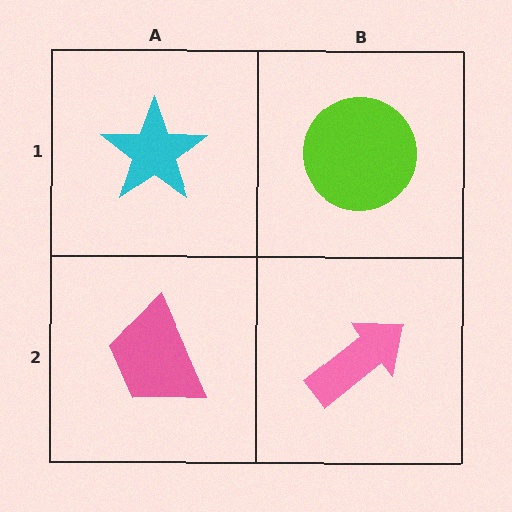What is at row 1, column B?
A lime circle.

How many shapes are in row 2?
2 shapes.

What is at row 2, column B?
A pink arrow.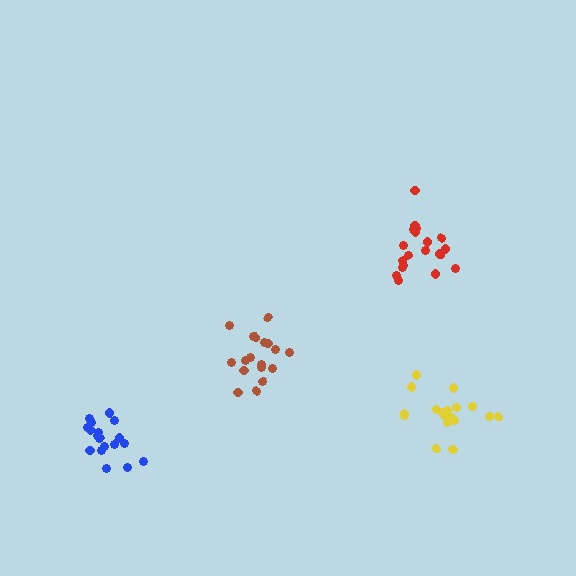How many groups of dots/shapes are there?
There are 4 groups.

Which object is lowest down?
The blue cluster is bottommost.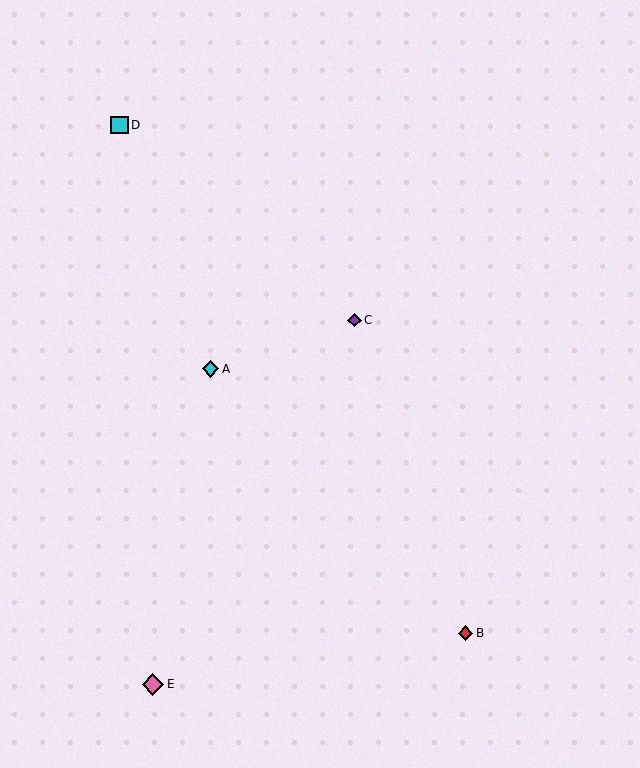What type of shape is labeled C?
Shape C is a purple diamond.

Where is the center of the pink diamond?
The center of the pink diamond is at (153, 684).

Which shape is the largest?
The pink diamond (labeled E) is the largest.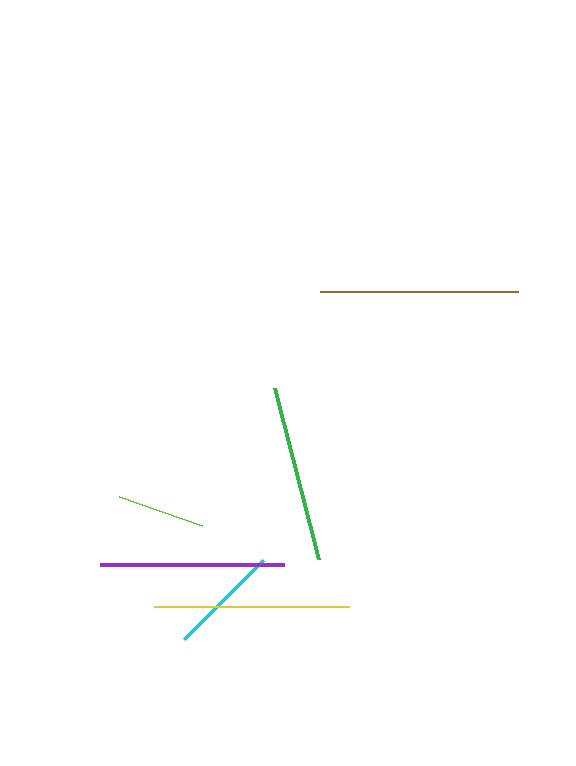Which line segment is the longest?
The brown line is the longest at approximately 198 pixels.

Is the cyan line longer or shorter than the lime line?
The cyan line is longer than the lime line.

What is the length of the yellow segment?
The yellow segment is approximately 195 pixels long.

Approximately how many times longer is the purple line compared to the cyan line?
The purple line is approximately 1.6 times the length of the cyan line.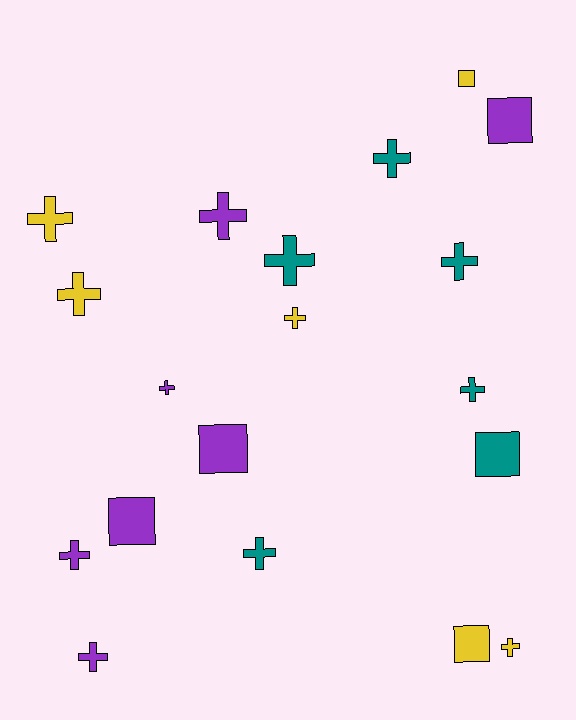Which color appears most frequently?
Purple, with 7 objects.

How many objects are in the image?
There are 19 objects.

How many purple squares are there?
There are 3 purple squares.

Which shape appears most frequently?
Cross, with 13 objects.